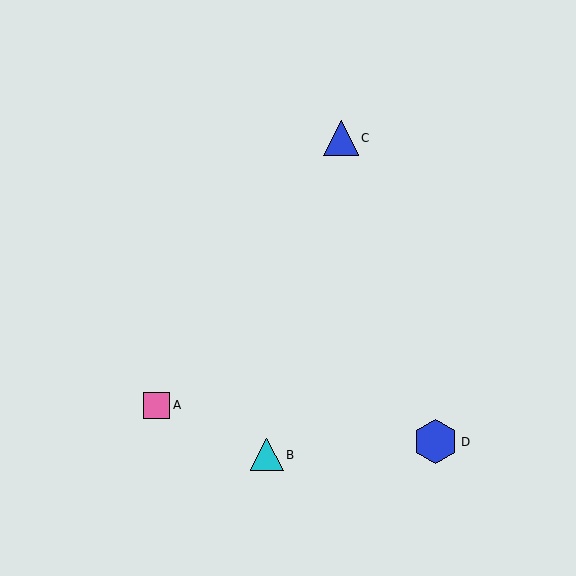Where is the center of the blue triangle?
The center of the blue triangle is at (341, 138).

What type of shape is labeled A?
Shape A is a pink square.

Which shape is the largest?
The blue hexagon (labeled D) is the largest.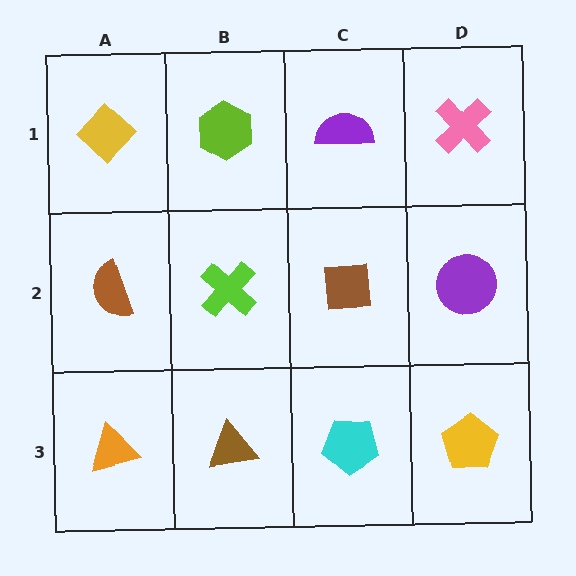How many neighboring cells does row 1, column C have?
3.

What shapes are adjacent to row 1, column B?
A lime cross (row 2, column B), a yellow diamond (row 1, column A), a purple semicircle (row 1, column C).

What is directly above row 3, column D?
A purple circle.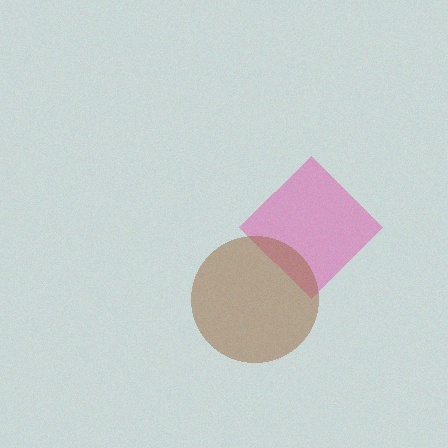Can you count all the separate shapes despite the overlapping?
Yes, there are 2 separate shapes.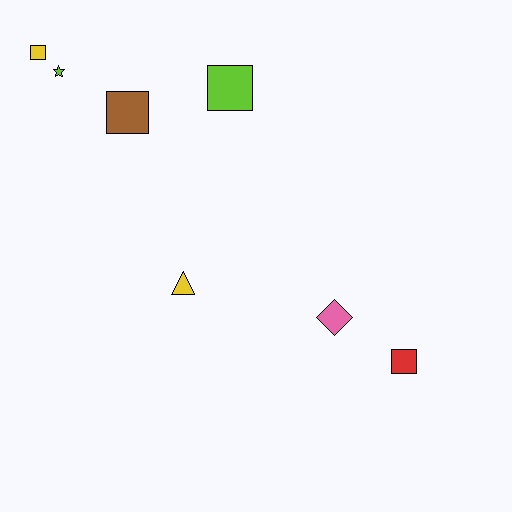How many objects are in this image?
There are 7 objects.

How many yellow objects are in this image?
There are 2 yellow objects.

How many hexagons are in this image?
There are no hexagons.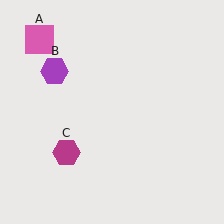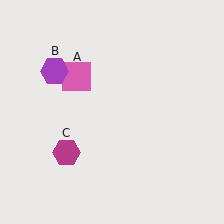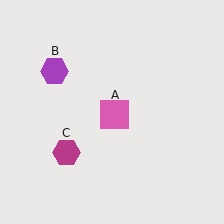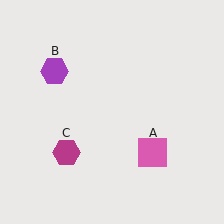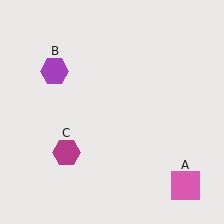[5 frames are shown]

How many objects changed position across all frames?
1 object changed position: pink square (object A).